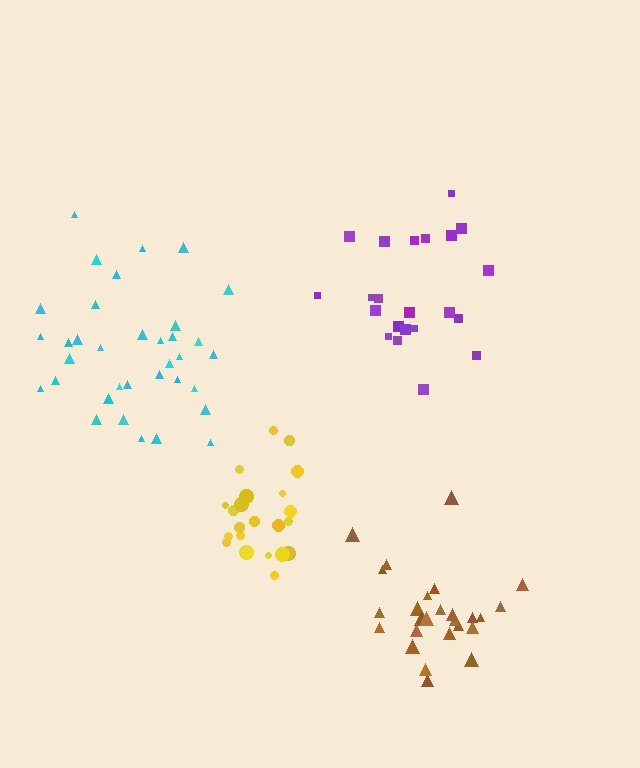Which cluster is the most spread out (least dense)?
Purple.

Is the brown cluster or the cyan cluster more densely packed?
Brown.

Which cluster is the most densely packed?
Yellow.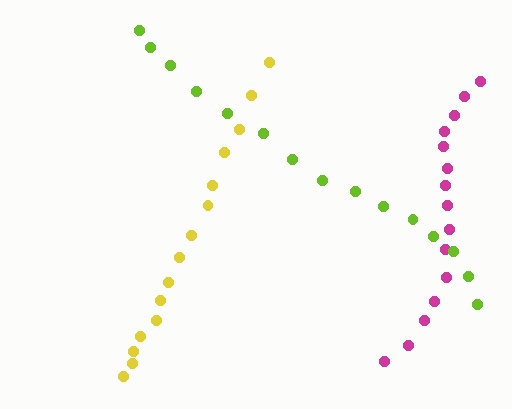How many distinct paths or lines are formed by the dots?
There are 3 distinct paths.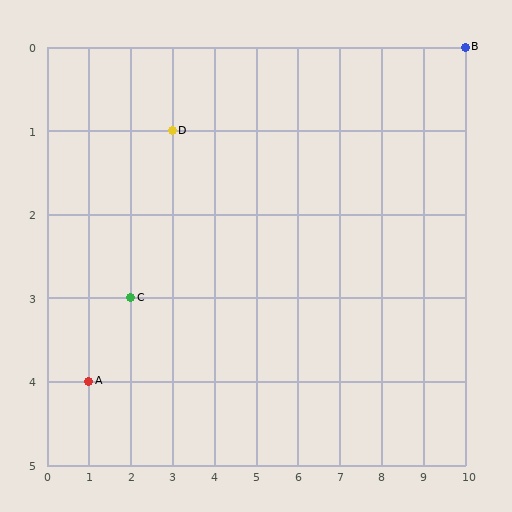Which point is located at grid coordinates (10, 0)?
Point B is at (10, 0).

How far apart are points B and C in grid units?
Points B and C are 8 columns and 3 rows apart (about 8.5 grid units diagonally).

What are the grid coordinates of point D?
Point D is at grid coordinates (3, 1).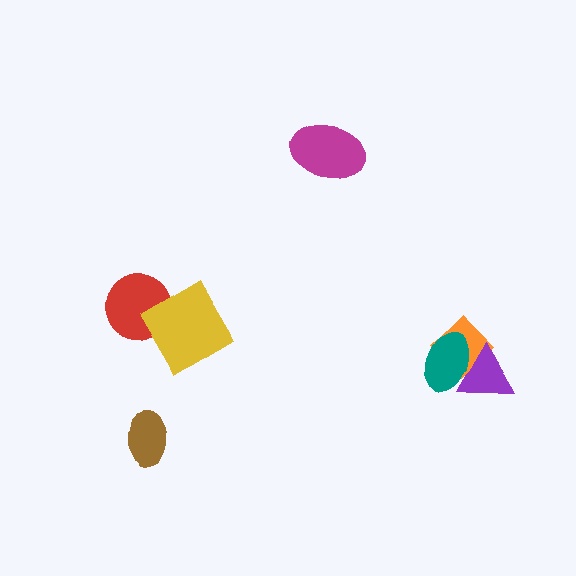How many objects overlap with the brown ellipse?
0 objects overlap with the brown ellipse.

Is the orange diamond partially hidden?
Yes, it is partially covered by another shape.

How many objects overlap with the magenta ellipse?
0 objects overlap with the magenta ellipse.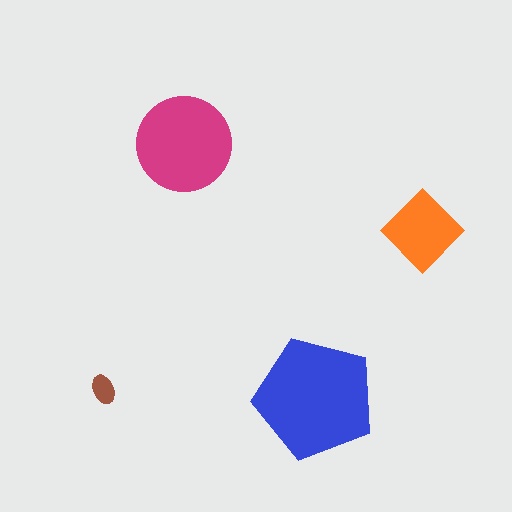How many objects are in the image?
There are 4 objects in the image.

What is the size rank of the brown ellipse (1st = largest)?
4th.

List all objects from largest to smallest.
The blue pentagon, the magenta circle, the orange diamond, the brown ellipse.